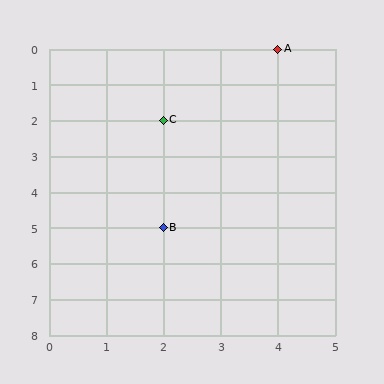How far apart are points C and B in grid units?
Points C and B are 3 rows apart.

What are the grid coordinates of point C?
Point C is at grid coordinates (2, 2).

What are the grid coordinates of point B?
Point B is at grid coordinates (2, 5).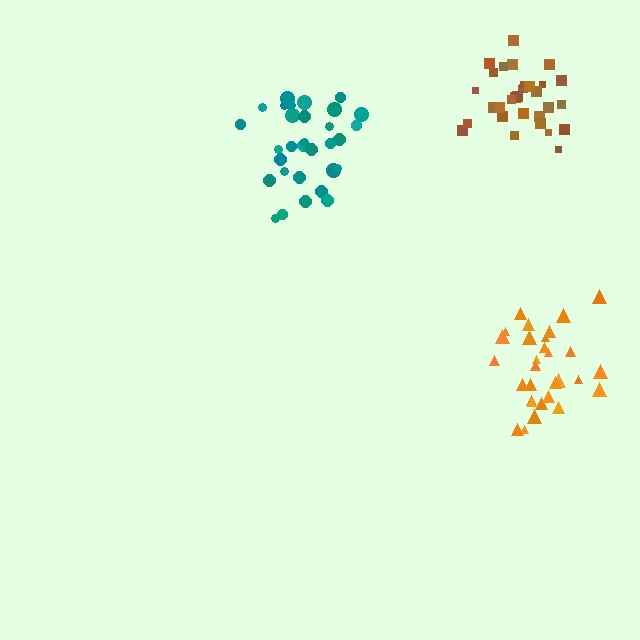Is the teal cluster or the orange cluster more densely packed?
Orange.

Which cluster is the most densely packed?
Brown.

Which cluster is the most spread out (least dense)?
Teal.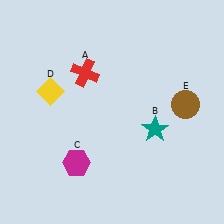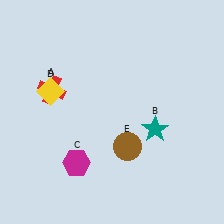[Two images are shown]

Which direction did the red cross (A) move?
The red cross (A) moved left.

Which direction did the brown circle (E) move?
The brown circle (E) moved left.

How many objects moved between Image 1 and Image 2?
2 objects moved between the two images.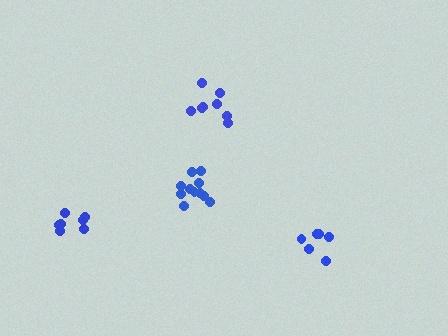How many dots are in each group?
Group 1: 6 dots, Group 2: 8 dots, Group 3: 7 dots, Group 4: 11 dots (32 total).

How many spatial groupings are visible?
There are 4 spatial groupings.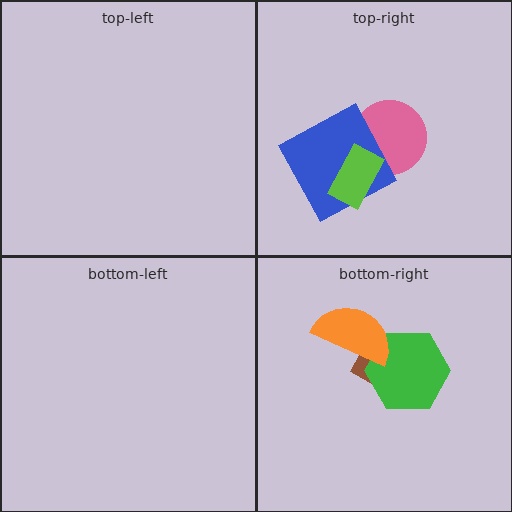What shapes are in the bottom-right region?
The brown diamond, the green hexagon, the orange semicircle.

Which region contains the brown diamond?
The bottom-right region.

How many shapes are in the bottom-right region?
3.